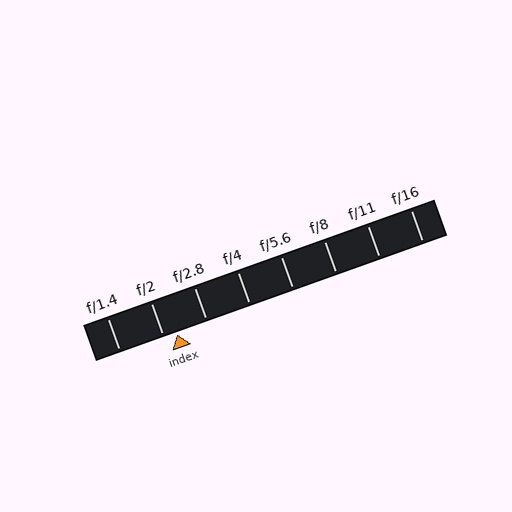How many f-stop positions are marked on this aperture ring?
There are 8 f-stop positions marked.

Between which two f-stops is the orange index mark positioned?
The index mark is between f/2 and f/2.8.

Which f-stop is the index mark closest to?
The index mark is closest to f/2.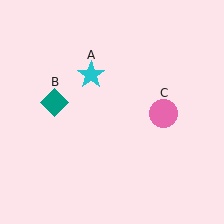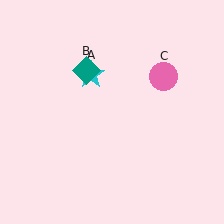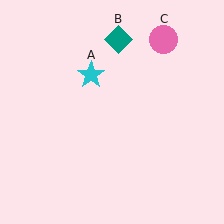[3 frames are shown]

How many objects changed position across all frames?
2 objects changed position: teal diamond (object B), pink circle (object C).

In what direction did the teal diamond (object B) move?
The teal diamond (object B) moved up and to the right.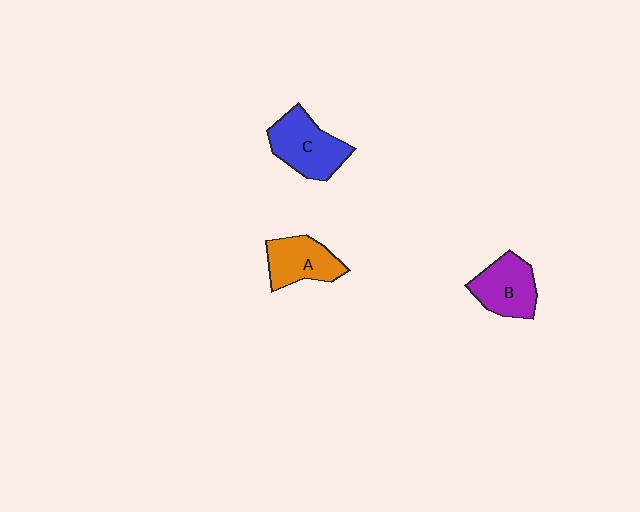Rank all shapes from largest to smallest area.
From largest to smallest: C (blue), B (purple), A (orange).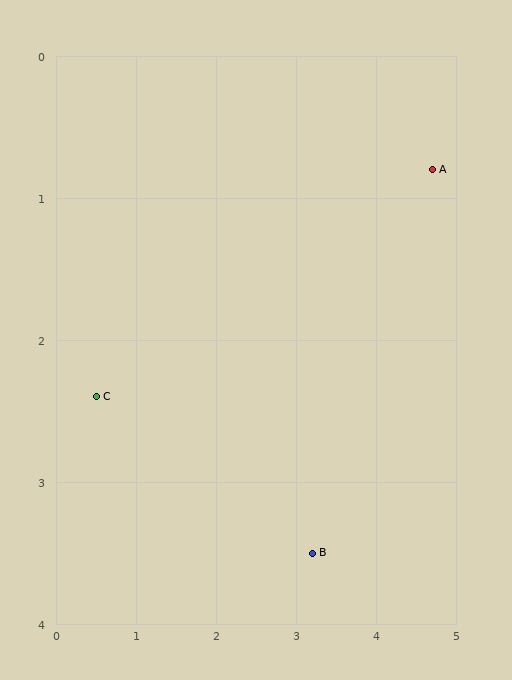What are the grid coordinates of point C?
Point C is at approximately (0.5, 2.4).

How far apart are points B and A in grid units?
Points B and A are about 3.1 grid units apart.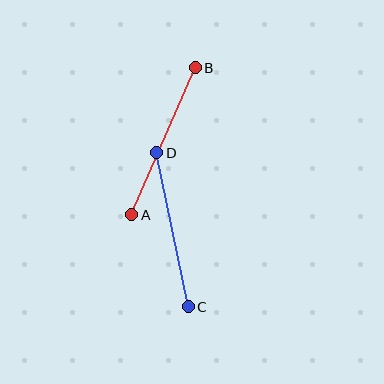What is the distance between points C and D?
The distance is approximately 157 pixels.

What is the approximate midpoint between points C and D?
The midpoint is at approximately (172, 230) pixels.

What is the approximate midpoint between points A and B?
The midpoint is at approximately (164, 141) pixels.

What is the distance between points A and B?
The distance is approximately 160 pixels.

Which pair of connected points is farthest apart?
Points A and B are farthest apart.